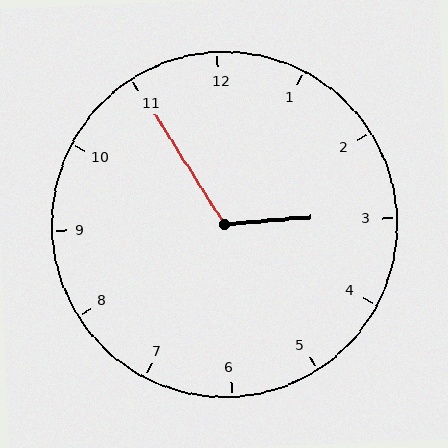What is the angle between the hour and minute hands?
Approximately 118 degrees.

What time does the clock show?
2:55.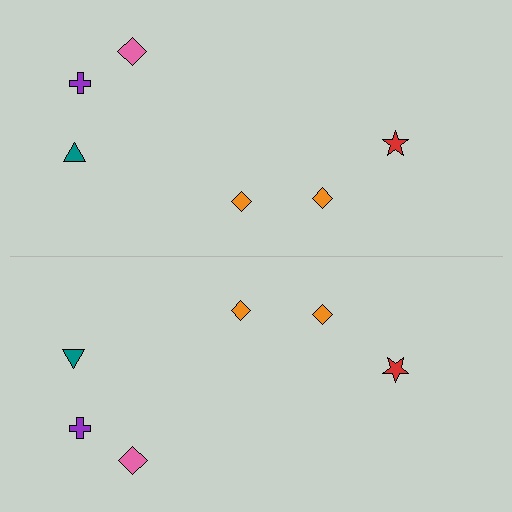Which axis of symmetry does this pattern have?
The pattern has a horizontal axis of symmetry running through the center of the image.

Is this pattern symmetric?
Yes, this pattern has bilateral (reflection) symmetry.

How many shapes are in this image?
There are 12 shapes in this image.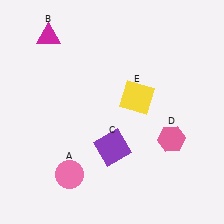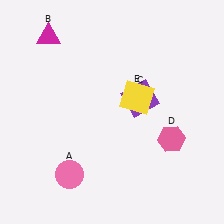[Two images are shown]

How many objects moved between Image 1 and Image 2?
1 object moved between the two images.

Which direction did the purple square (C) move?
The purple square (C) moved up.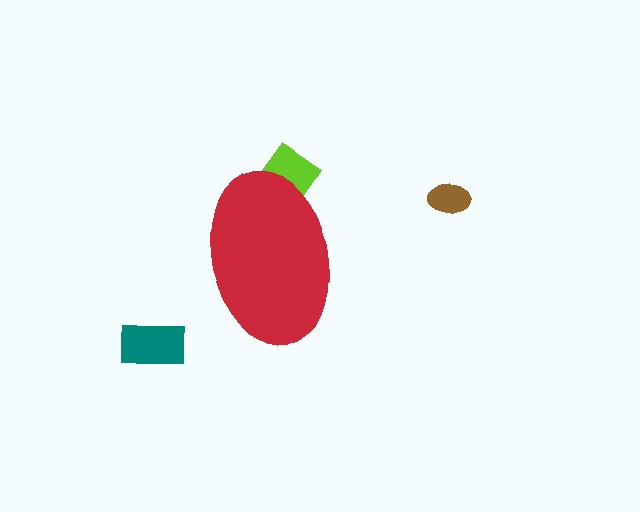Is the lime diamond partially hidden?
Yes, the lime diamond is partially hidden behind the red ellipse.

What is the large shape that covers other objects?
A red ellipse.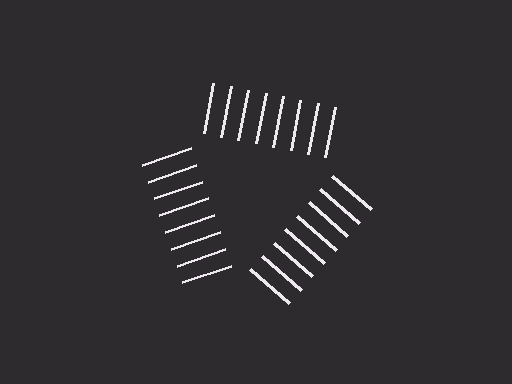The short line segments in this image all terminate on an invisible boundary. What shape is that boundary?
An illusory triangle — the line segments terminate on its edges but no continuous stroke is drawn.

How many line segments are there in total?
24 — 8 along each of the 3 edges.